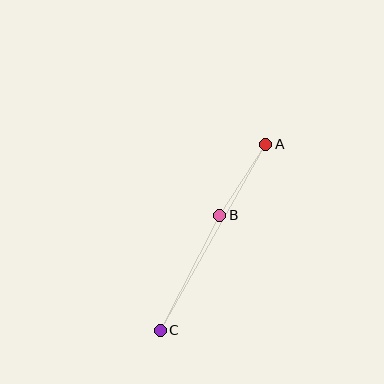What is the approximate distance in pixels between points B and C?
The distance between B and C is approximately 130 pixels.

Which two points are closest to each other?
Points A and B are closest to each other.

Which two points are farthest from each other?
Points A and C are farthest from each other.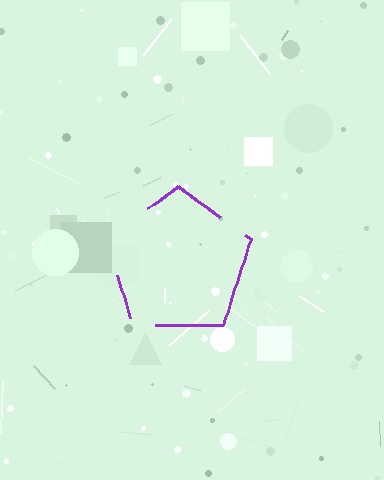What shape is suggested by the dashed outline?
The dashed outline suggests a pentagon.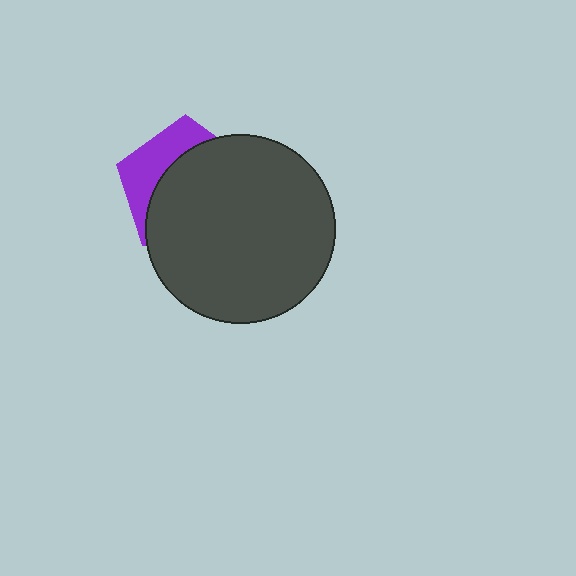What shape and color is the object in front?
The object in front is a dark gray circle.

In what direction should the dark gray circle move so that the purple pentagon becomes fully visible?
The dark gray circle should move toward the lower-right. That is the shortest direction to clear the overlap and leave the purple pentagon fully visible.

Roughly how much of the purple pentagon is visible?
A small part of it is visible (roughly 32%).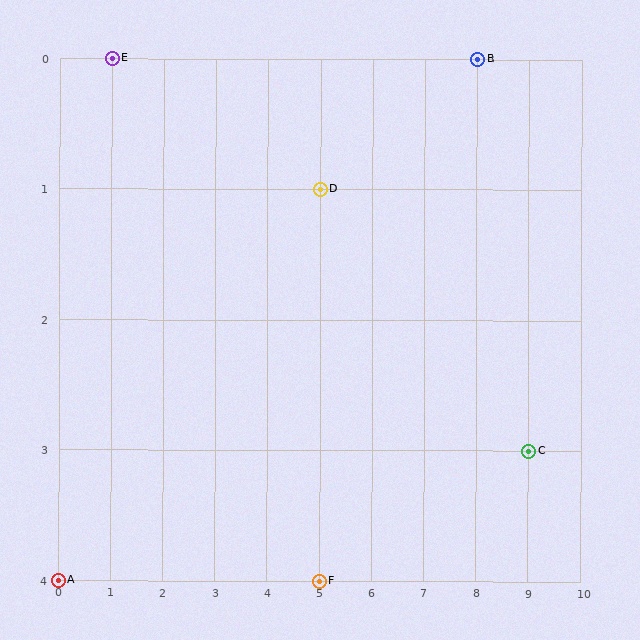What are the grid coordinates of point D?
Point D is at grid coordinates (5, 1).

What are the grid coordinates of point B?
Point B is at grid coordinates (8, 0).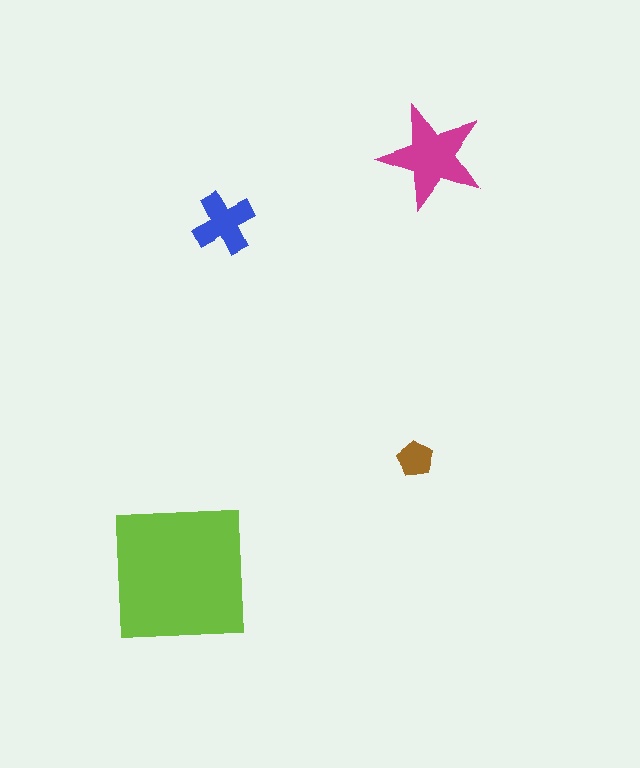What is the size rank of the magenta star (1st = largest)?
2nd.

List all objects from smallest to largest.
The brown pentagon, the blue cross, the magenta star, the lime square.